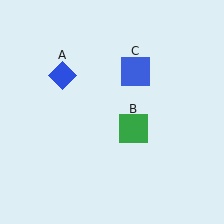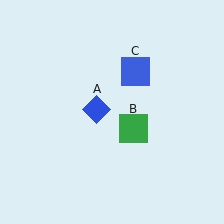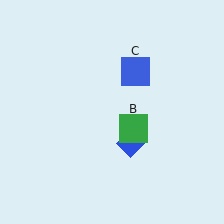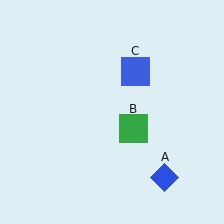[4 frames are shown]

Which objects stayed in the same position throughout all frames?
Green square (object B) and blue square (object C) remained stationary.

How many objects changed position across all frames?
1 object changed position: blue diamond (object A).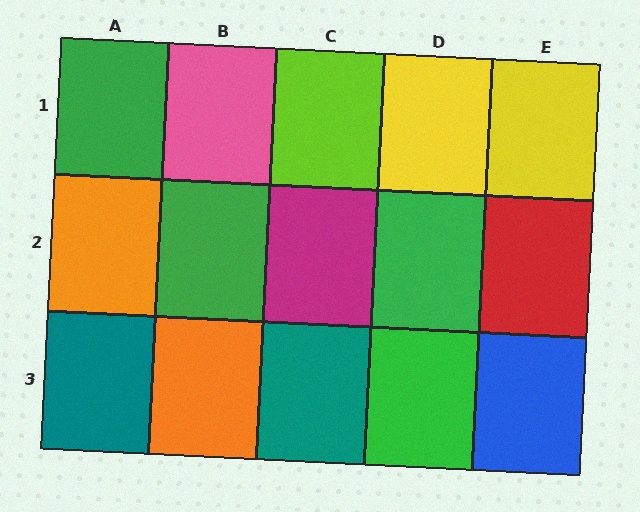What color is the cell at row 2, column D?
Green.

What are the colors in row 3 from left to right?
Teal, orange, teal, green, blue.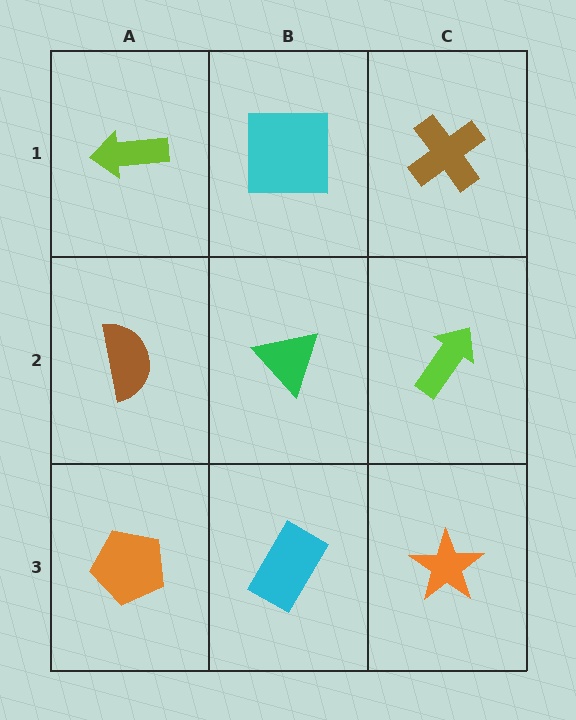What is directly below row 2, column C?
An orange star.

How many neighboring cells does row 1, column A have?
2.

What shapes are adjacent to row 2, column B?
A cyan square (row 1, column B), a cyan rectangle (row 3, column B), a brown semicircle (row 2, column A), a lime arrow (row 2, column C).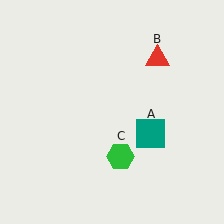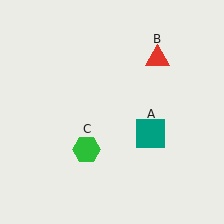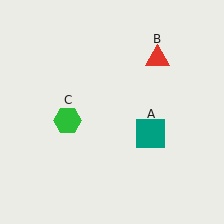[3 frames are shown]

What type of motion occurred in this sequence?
The green hexagon (object C) rotated clockwise around the center of the scene.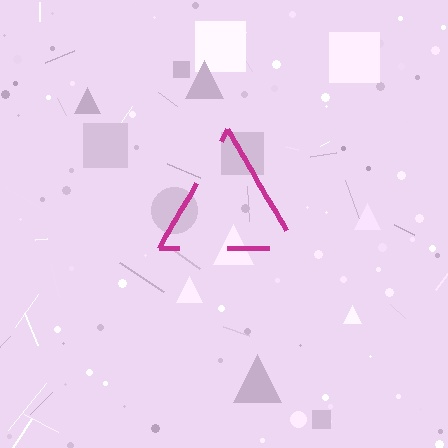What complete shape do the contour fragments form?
The contour fragments form a triangle.